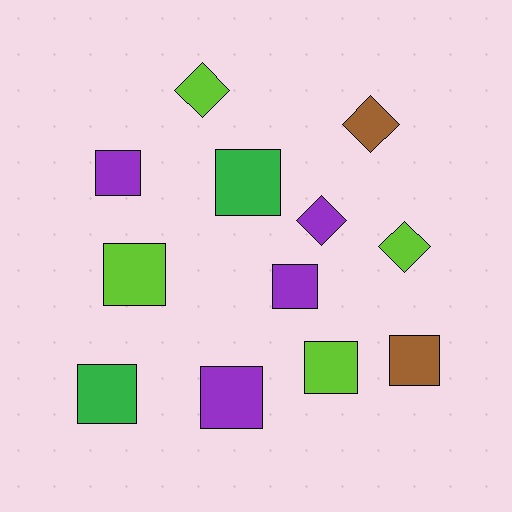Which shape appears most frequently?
Square, with 8 objects.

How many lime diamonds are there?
There are 2 lime diamonds.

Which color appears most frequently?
Lime, with 4 objects.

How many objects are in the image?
There are 12 objects.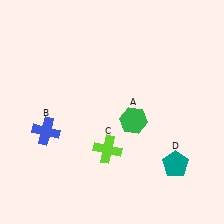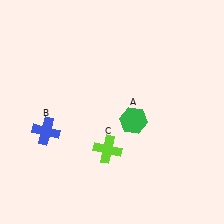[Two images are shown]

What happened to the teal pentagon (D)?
The teal pentagon (D) was removed in Image 2. It was in the bottom-right area of Image 1.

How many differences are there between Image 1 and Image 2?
There is 1 difference between the two images.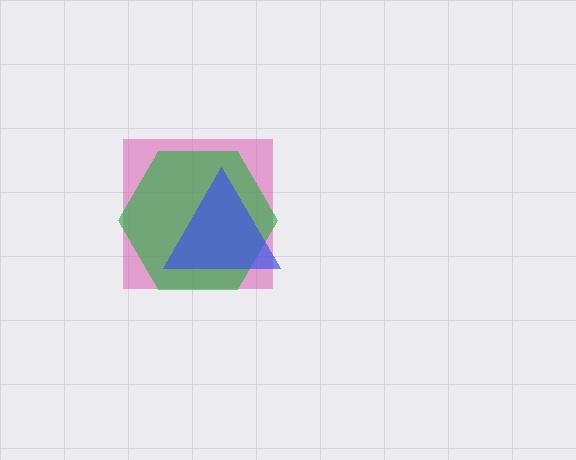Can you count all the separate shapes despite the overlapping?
Yes, there are 3 separate shapes.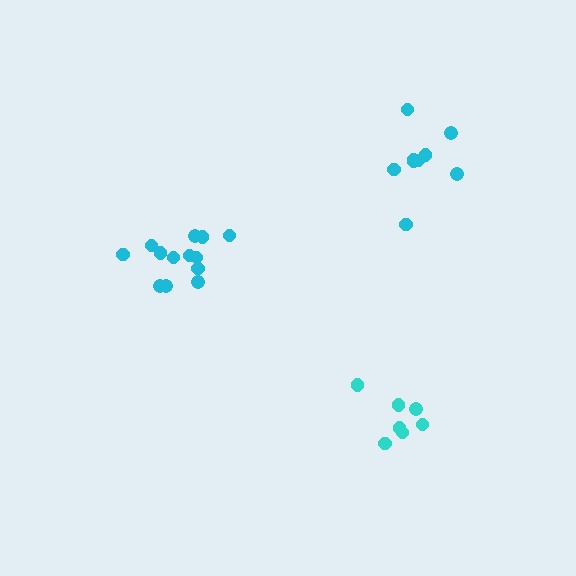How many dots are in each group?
Group 1: 13 dots, Group 2: 9 dots, Group 3: 7 dots (29 total).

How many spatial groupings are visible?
There are 3 spatial groupings.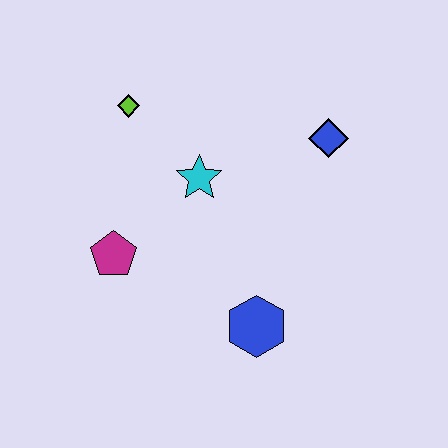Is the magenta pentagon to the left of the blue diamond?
Yes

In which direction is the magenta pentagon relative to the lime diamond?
The magenta pentagon is below the lime diamond.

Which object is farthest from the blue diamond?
The magenta pentagon is farthest from the blue diamond.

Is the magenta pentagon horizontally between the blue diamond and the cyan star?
No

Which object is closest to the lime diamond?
The cyan star is closest to the lime diamond.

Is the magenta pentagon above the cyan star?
No